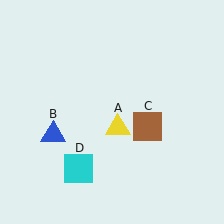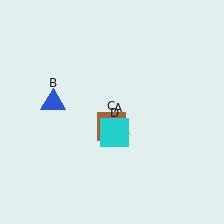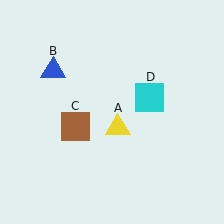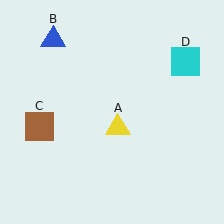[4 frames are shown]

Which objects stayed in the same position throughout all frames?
Yellow triangle (object A) remained stationary.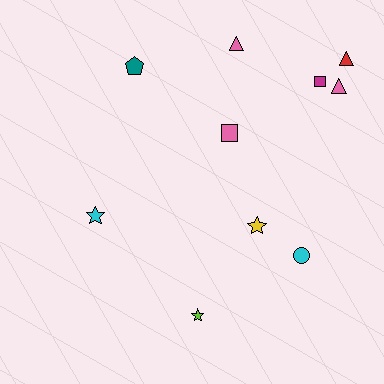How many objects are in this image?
There are 10 objects.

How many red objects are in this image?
There is 1 red object.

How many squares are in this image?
There are 2 squares.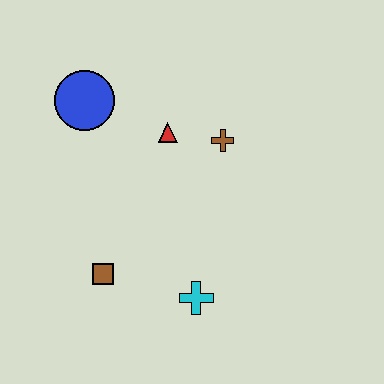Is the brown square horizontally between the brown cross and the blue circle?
Yes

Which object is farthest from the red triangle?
The cyan cross is farthest from the red triangle.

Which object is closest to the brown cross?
The red triangle is closest to the brown cross.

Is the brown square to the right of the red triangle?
No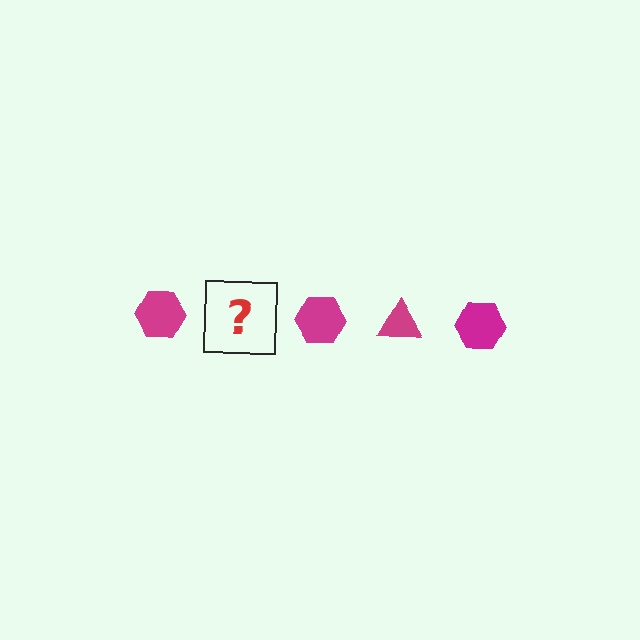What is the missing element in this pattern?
The missing element is a magenta triangle.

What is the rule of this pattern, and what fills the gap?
The rule is that the pattern cycles through hexagon, triangle shapes in magenta. The gap should be filled with a magenta triangle.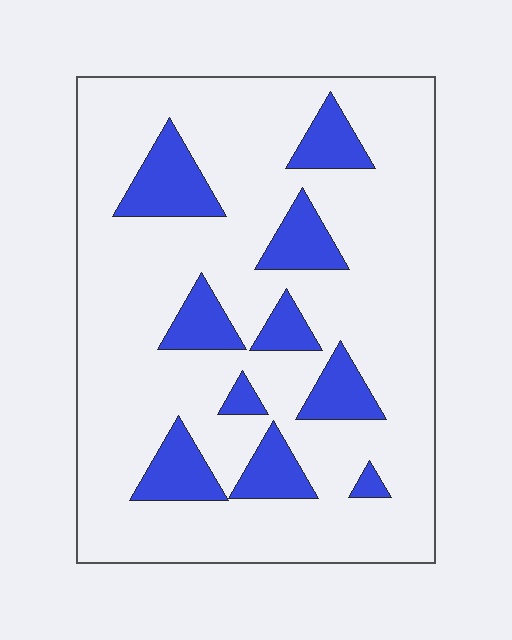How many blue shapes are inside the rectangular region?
10.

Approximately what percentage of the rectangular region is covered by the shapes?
Approximately 20%.